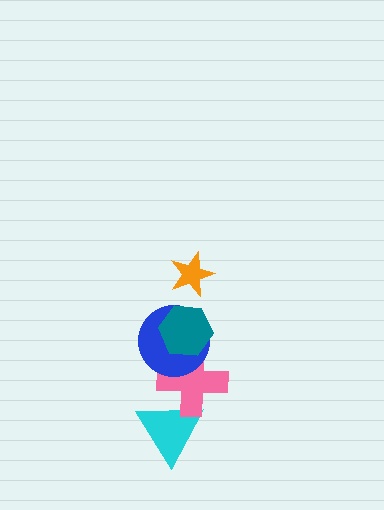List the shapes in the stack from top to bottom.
From top to bottom: the orange star, the teal hexagon, the blue circle, the pink cross, the cyan triangle.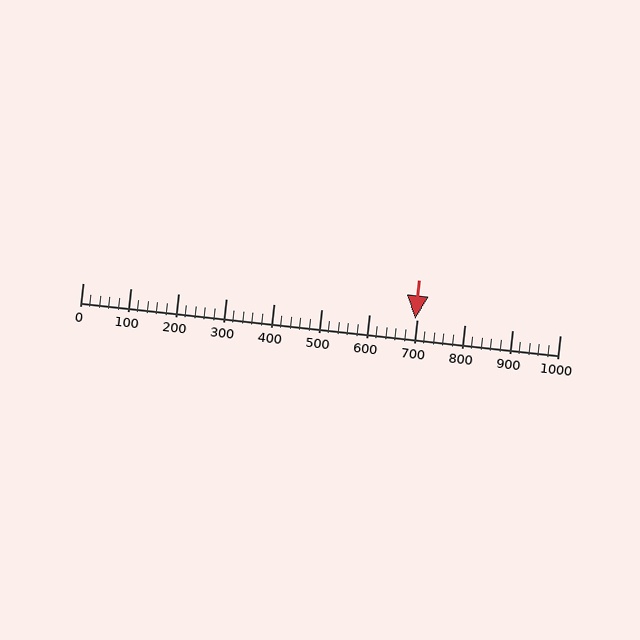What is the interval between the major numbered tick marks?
The major tick marks are spaced 100 units apart.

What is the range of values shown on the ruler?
The ruler shows values from 0 to 1000.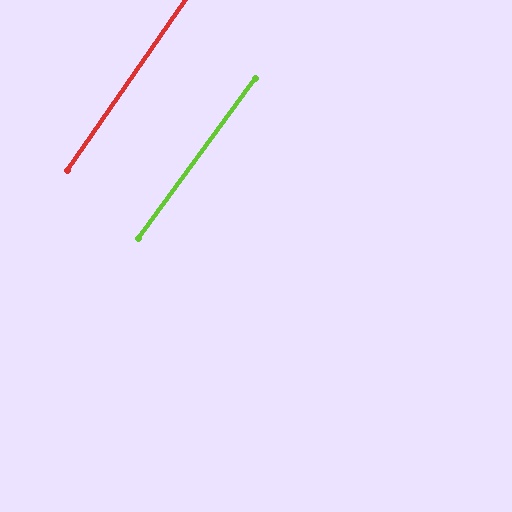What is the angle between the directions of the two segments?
Approximately 2 degrees.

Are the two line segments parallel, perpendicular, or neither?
Parallel — their directions differ by only 1.5°.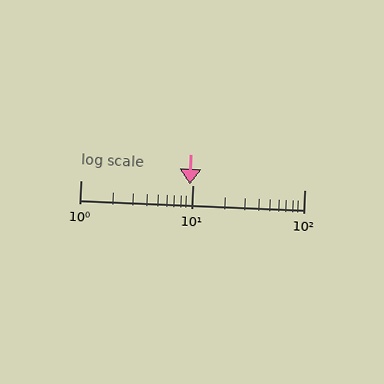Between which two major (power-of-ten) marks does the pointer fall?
The pointer is between 1 and 10.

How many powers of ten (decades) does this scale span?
The scale spans 2 decades, from 1 to 100.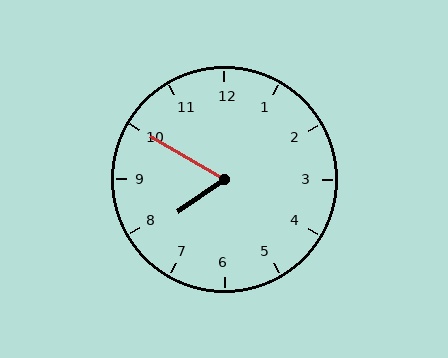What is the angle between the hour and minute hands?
Approximately 65 degrees.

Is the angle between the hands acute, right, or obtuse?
It is acute.